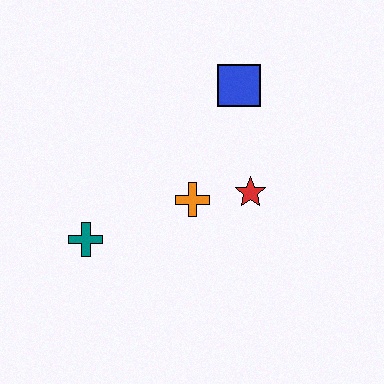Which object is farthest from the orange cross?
The blue square is farthest from the orange cross.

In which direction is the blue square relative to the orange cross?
The blue square is above the orange cross.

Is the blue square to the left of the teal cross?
No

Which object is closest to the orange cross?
The red star is closest to the orange cross.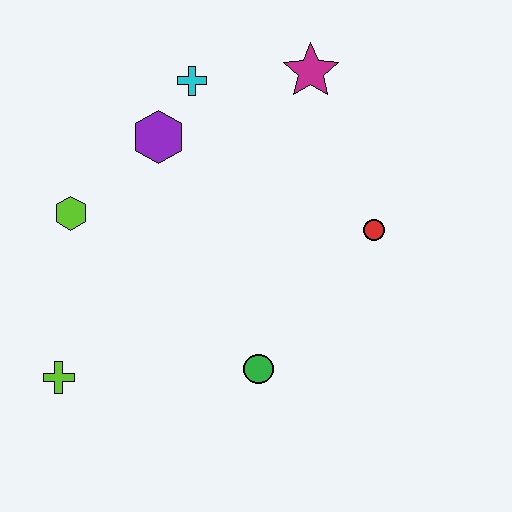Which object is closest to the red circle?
The magenta star is closest to the red circle.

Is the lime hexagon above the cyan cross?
No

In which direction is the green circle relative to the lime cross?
The green circle is to the right of the lime cross.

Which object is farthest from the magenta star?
The lime cross is farthest from the magenta star.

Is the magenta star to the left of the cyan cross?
No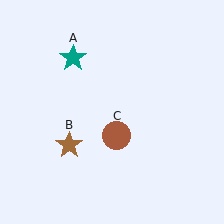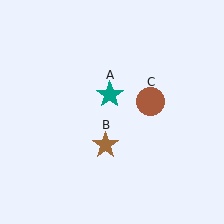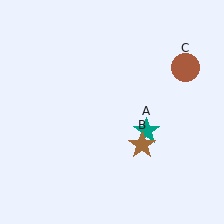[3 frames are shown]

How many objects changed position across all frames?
3 objects changed position: teal star (object A), brown star (object B), brown circle (object C).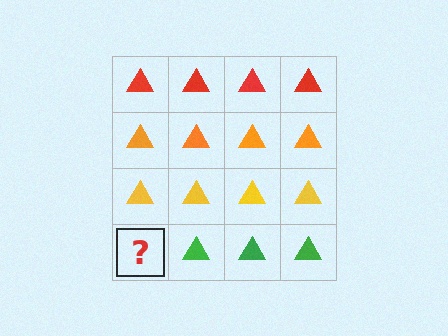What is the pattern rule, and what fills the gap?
The rule is that each row has a consistent color. The gap should be filled with a green triangle.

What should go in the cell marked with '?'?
The missing cell should contain a green triangle.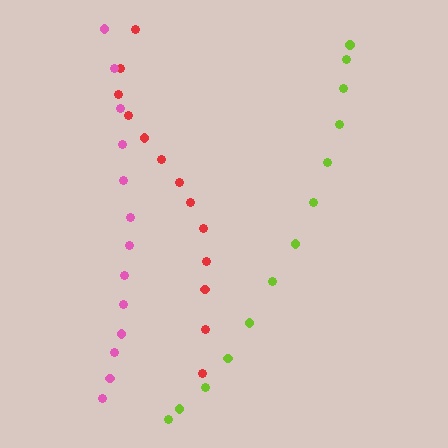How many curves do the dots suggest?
There are 3 distinct paths.